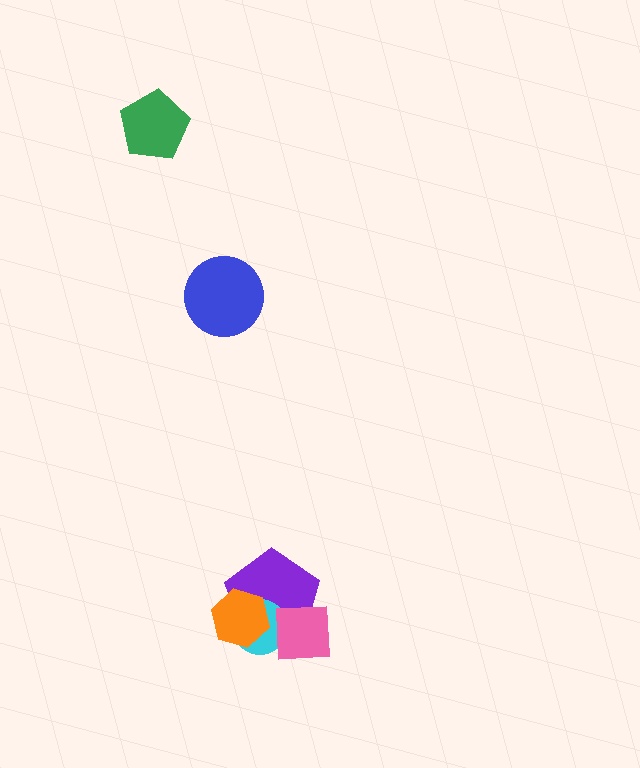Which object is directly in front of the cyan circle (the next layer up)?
The orange hexagon is directly in front of the cyan circle.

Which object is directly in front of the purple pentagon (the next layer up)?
The cyan circle is directly in front of the purple pentagon.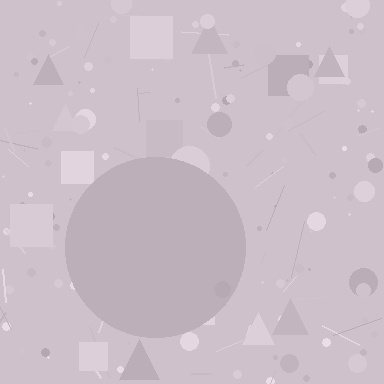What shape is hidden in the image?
A circle is hidden in the image.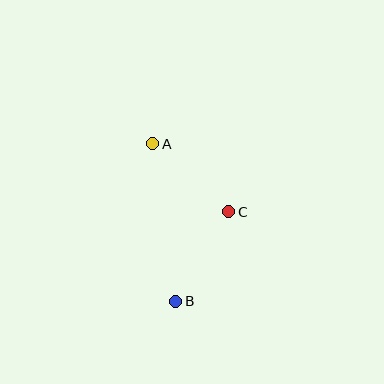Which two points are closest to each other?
Points A and C are closest to each other.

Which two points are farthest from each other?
Points A and B are farthest from each other.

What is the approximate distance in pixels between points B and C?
The distance between B and C is approximately 104 pixels.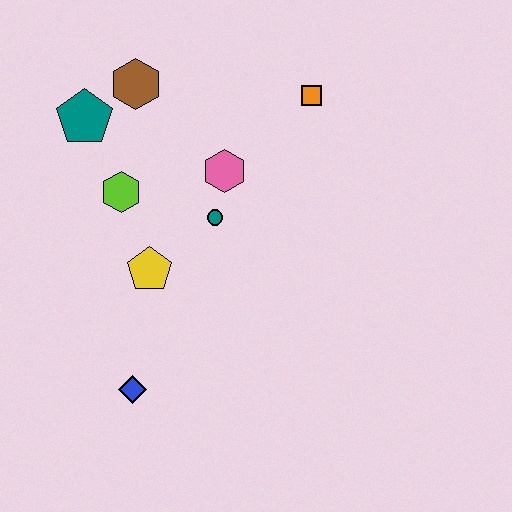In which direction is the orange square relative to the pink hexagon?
The orange square is to the right of the pink hexagon.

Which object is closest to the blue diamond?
The yellow pentagon is closest to the blue diamond.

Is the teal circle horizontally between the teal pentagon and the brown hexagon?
No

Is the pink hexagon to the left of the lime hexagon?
No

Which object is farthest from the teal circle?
The blue diamond is farthest from the teal circle.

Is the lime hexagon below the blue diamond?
No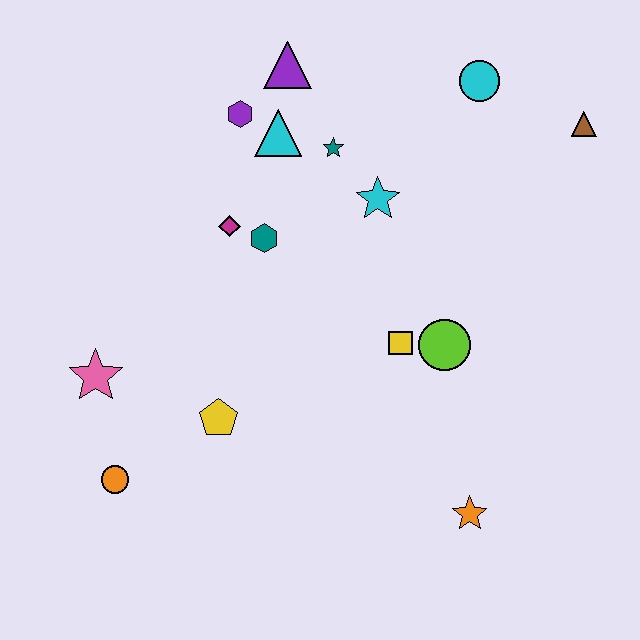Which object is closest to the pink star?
The orange circle is closest to the pink star.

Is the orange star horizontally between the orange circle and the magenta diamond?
No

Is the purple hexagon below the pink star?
No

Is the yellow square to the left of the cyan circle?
Yes